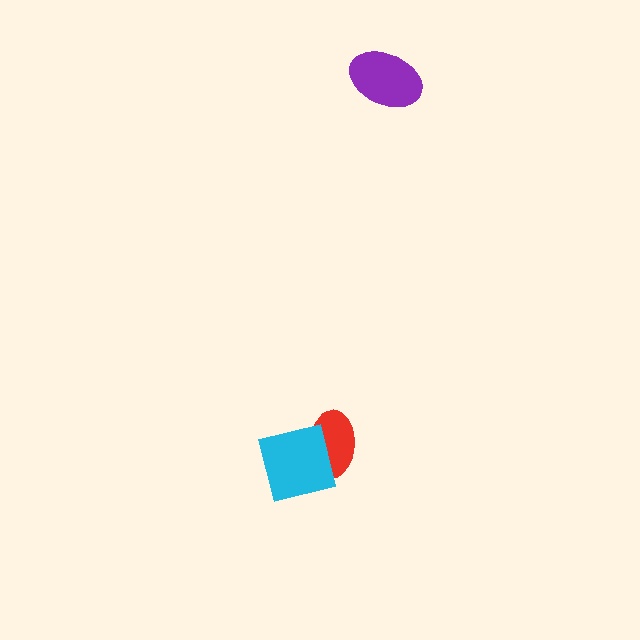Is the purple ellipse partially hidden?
No, no other shape covers it.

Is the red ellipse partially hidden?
Yes, it is partially covered by another shape.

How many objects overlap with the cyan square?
1 object overlaps with the cyan square.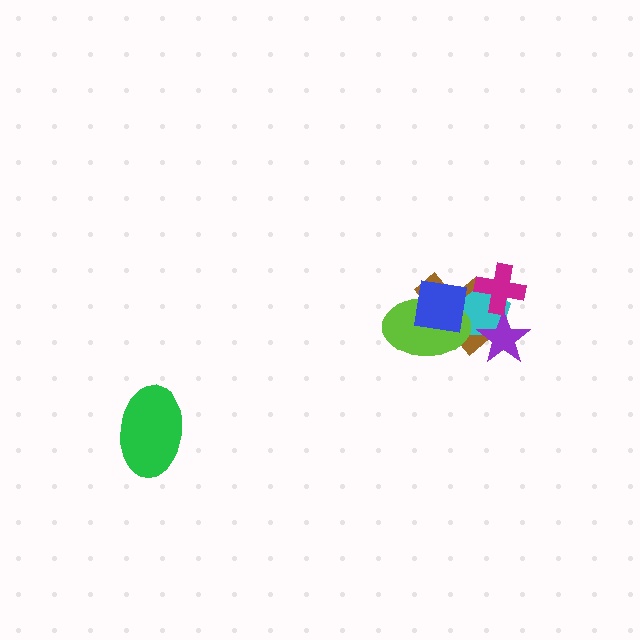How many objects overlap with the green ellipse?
0 objects overlap with the green ellipse.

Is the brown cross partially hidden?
Yes, it is partially covered by another shape.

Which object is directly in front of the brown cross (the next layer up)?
The cyan pentagon is directly in front of the brown cross.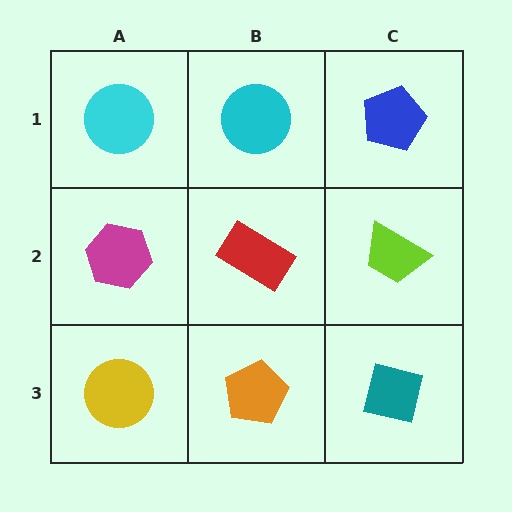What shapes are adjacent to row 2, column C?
A blue pentagon (row 1, column C), a teal square (row 3, column C), a red rectangle (row 2, column B).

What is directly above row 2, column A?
A cyan circle.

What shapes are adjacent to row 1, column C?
A lime trapezoid (row 2, column C), a cyan circle (row 1, column B).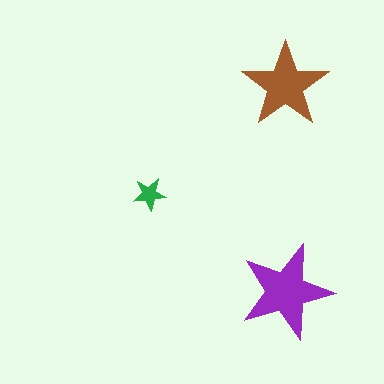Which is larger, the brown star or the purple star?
The purple one.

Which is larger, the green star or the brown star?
The brown one.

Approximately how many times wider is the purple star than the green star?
About 3 times wider.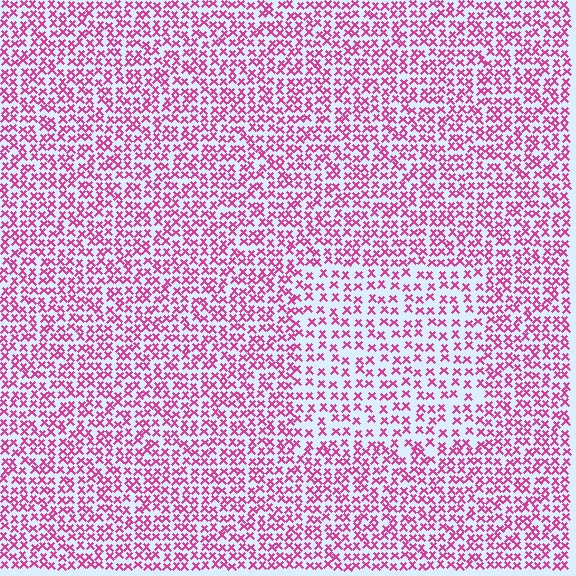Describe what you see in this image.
The image contains small magenta elements arranged at two different densities. A rectangle-shaped region is visible where the elements are less densely packed than the surrounding area.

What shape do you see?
I see a rectangle.